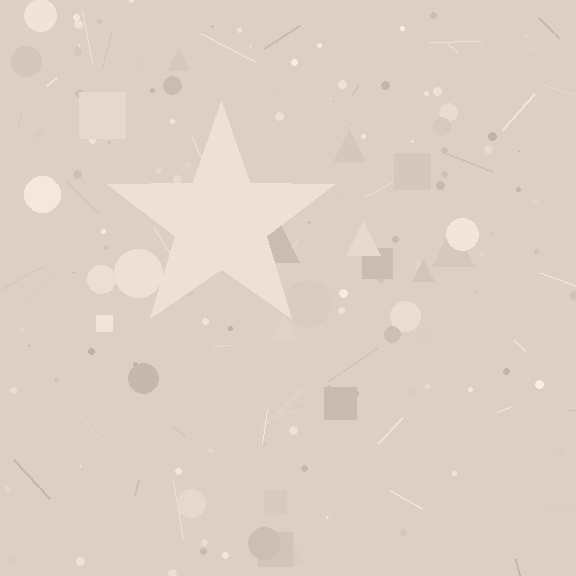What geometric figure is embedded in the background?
A star is embedded in the background.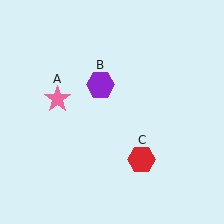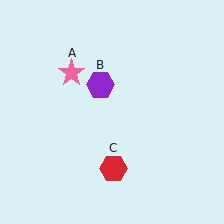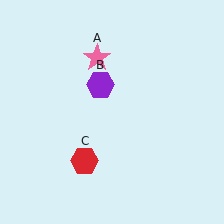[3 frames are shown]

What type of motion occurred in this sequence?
The pink star (object A), red hexagon (object C) rotated clockwise around the center of the scene.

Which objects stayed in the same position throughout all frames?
Purple hexagon (object B) remained stationary.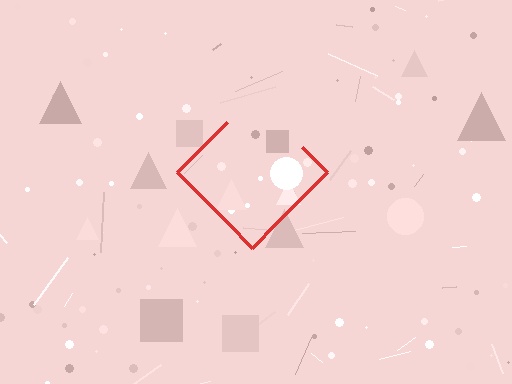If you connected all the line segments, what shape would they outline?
They would outline a diamond.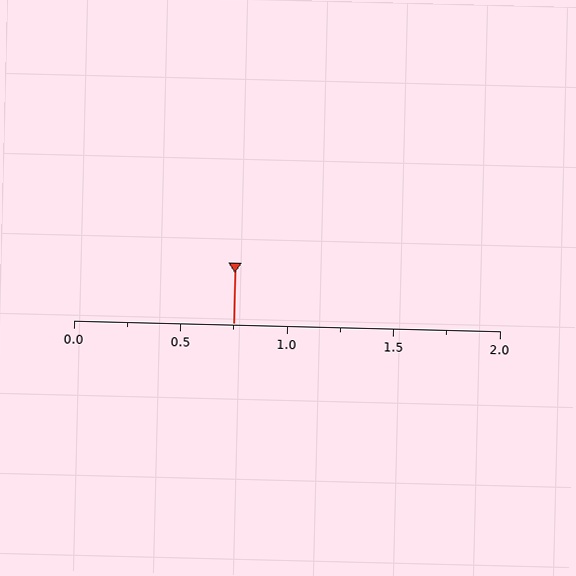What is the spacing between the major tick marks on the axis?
The major ticks are spaced 0.5 apart.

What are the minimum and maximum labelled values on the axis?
The axis runs from 0.0 to 2.0.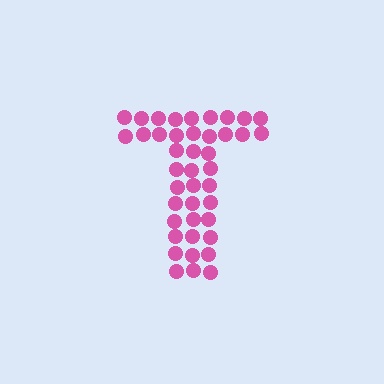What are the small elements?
The small elements are circles.